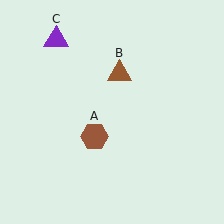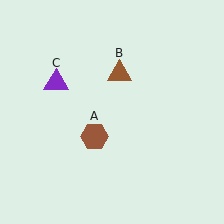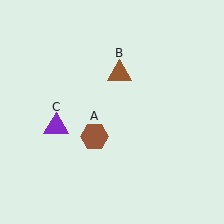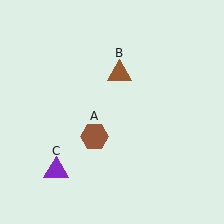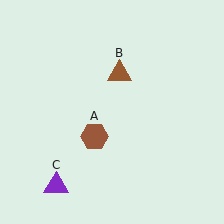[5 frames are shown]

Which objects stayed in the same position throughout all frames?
Brown hexagon (object A) and brown triangle (object B) remained stationary.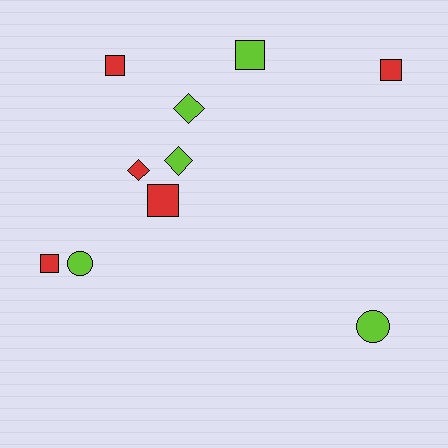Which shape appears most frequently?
Square, with 5 objects.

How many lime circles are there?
There are 2 lime circles.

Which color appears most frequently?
Red, with 5 objects.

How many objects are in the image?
There are 10 objects.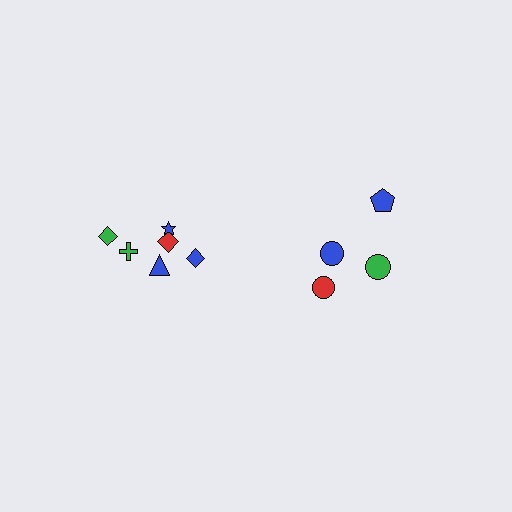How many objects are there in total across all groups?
There are 10 objects.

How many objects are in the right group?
There are 4 objects.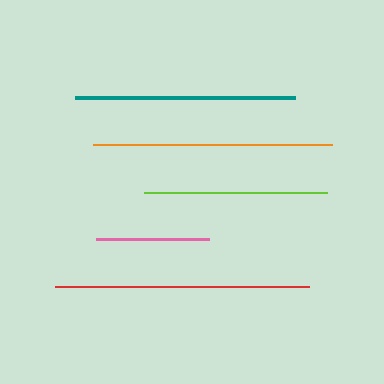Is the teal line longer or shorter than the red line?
The red line is longer than the teal line.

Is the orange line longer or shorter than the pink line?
The orange line is longer than the pink line.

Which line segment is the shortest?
The pink line is the shortest at approximately 113 pixels.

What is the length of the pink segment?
The pink segment is approximately 113 pixels long.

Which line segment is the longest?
The red line is the longest at approximately 254 pixels.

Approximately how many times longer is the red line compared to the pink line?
The red line is approximately 2.3 times the length of the pink line.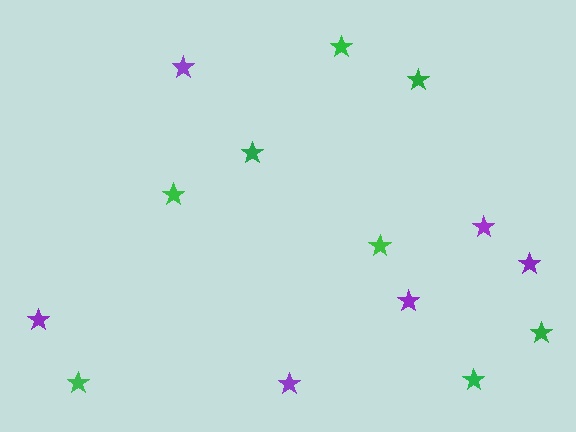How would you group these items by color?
There are 2 groups: one group of green stars (8) and one group of purple stars (6).